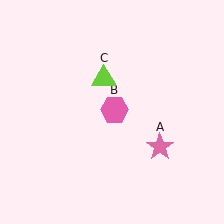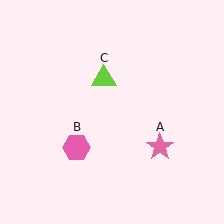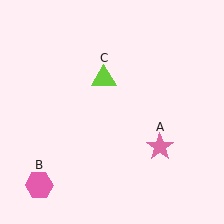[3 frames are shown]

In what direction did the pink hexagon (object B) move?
The pink hexagon (object B) moved down and to the left.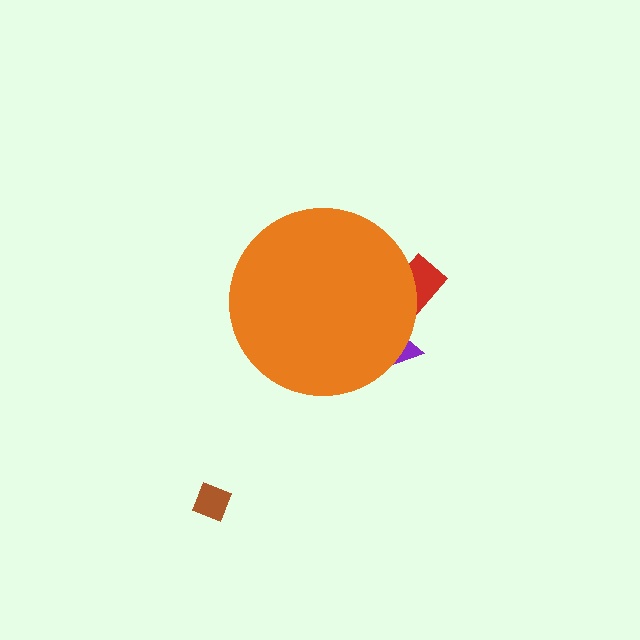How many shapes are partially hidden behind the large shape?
2 shapes are partially hidden.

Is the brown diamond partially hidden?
No, the brown diamond is fully visible.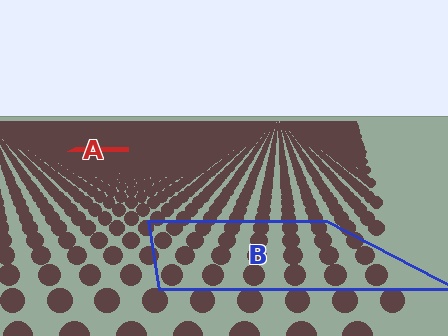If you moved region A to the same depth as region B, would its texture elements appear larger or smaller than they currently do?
They would appear larger. At a closer depth, the same texture elements are projected at a bigger on-screen size.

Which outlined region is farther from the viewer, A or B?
Region A is farther from the viewer — the texture elements inside it appear smaller and more densely packed.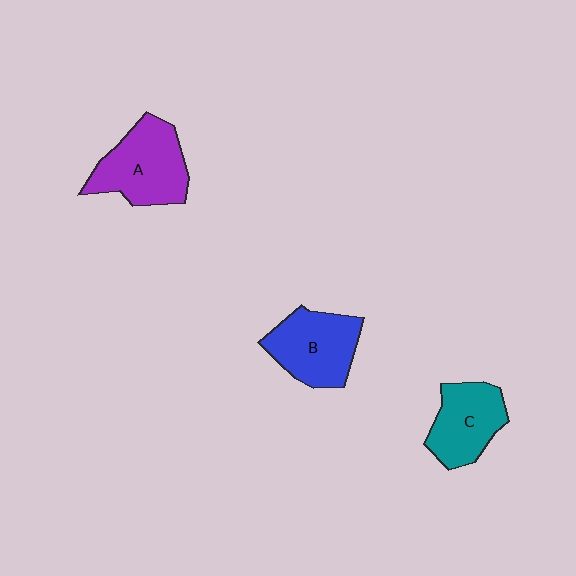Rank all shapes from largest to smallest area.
From largest to smallest: A (purple), B (blue), C (teal).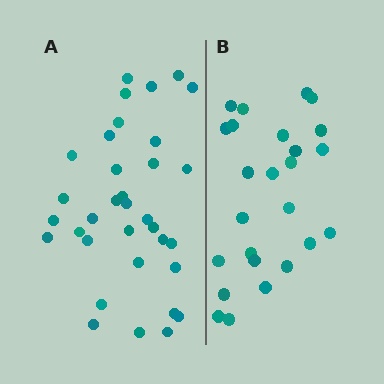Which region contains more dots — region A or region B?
Region A (the left region) has more dots.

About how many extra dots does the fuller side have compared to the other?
Region A has roughly 8 or so more dots than region B.